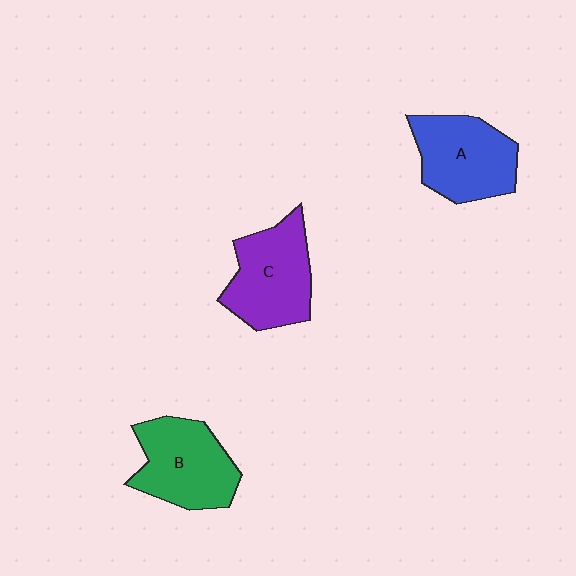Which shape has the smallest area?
Shape A (blue).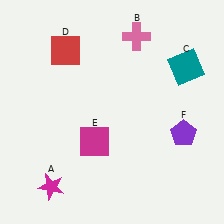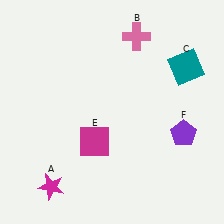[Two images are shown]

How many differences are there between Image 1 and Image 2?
There is 1 difference between the two images.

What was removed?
The red square (D) was removed in Image 2.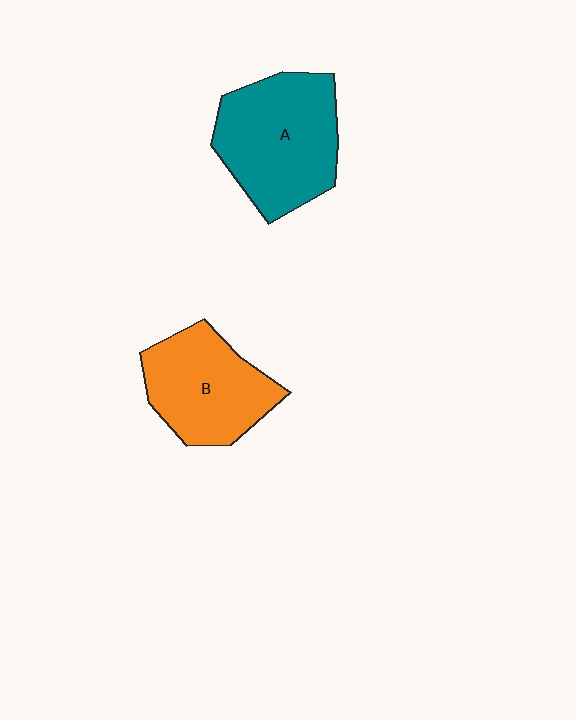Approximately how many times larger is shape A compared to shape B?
Approximately 1.2 times.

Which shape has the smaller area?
Shape B (orange).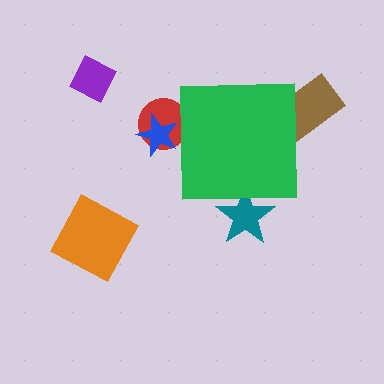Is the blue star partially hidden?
Yes, the blue star is partially hidden behind the green square.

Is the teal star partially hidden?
Yes, the teal star is partially hidden behind the green square.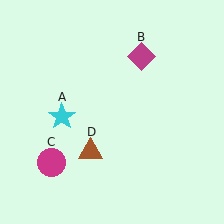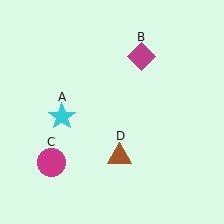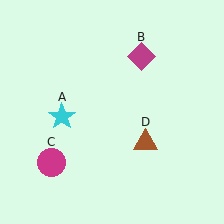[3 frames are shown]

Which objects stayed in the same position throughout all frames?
Cyan star (object A) and magenta diamond (object B) and magenta circle (object C) remained stationary.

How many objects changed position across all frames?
1 object changed position: brown triangle (object D).